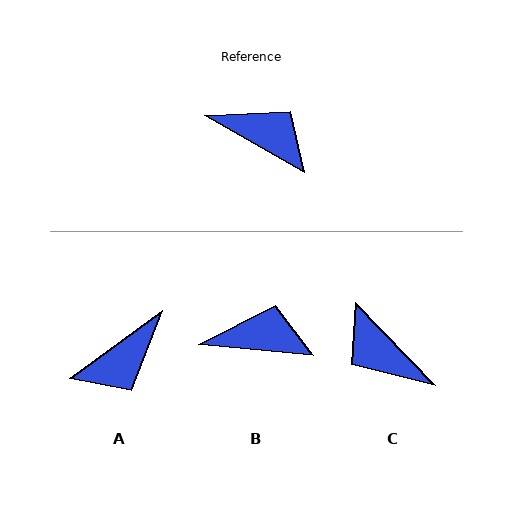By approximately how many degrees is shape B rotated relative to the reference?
Approximately 24 degrees counter-clockwise.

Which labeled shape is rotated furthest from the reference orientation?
C, about 163 degrees away.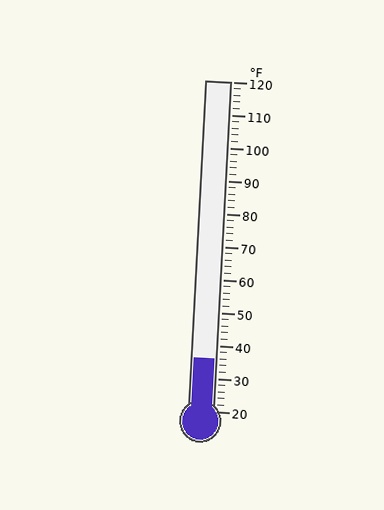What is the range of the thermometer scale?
The thermometer scale ranges from 20°F to 120°F.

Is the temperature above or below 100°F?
The temperature is below 100°F.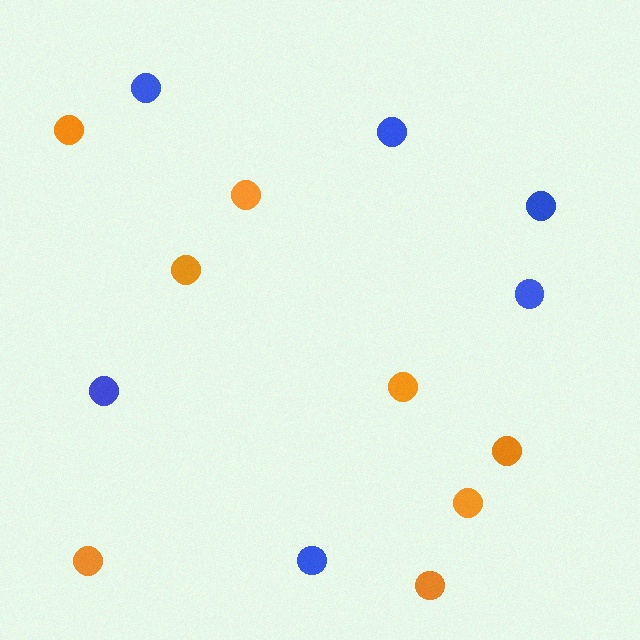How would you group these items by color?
There are 2 groups: one group of orange circles (8) and one group of blue circles (6).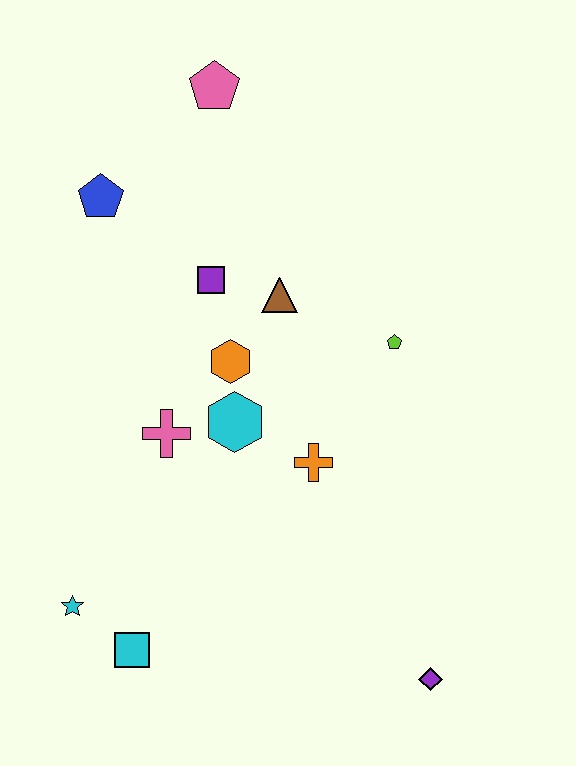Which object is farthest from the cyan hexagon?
The pink pentagon is farthest from the cyan hexagon.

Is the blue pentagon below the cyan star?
No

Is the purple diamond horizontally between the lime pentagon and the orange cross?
No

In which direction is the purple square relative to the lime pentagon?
The purple square is to the left of the lime pentagon.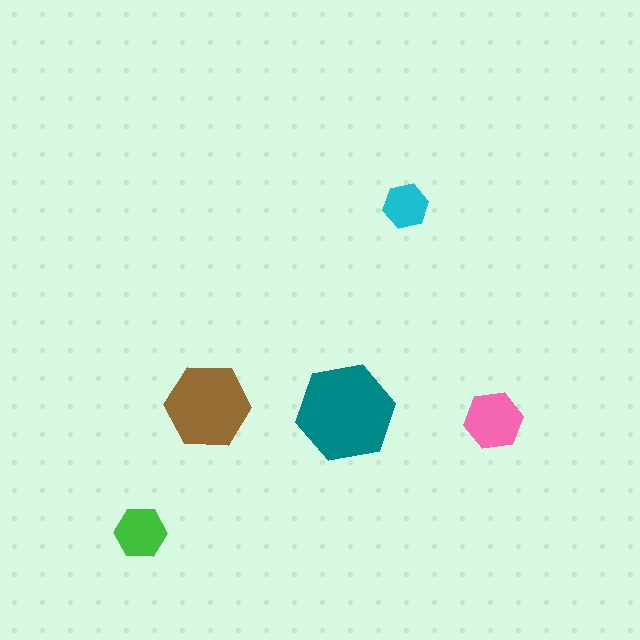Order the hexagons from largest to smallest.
the teal one, the brown one, the pink one, the green one, the cyan one.